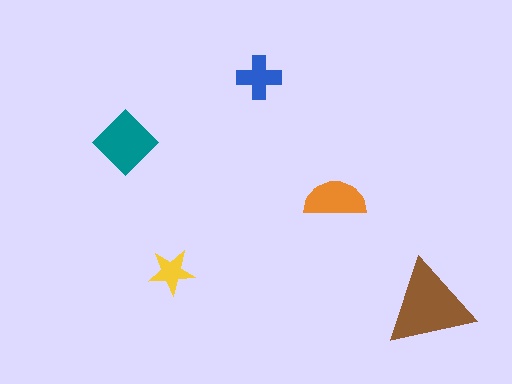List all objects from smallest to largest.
The yellow star, the blue cross, the orange semicircle, the teal diamond, the brown triangle.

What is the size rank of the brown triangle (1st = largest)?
1st.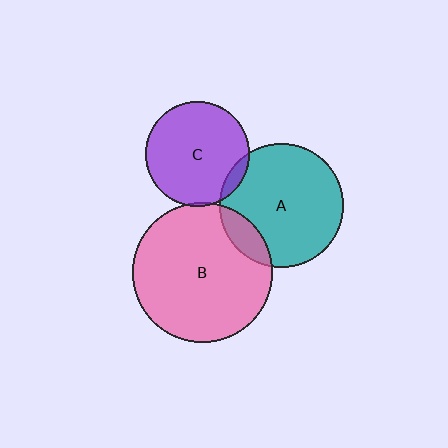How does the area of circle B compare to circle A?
Approximately 1.3 times.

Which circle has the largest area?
Circle B (pink).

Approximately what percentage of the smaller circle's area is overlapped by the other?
Approximately 15%.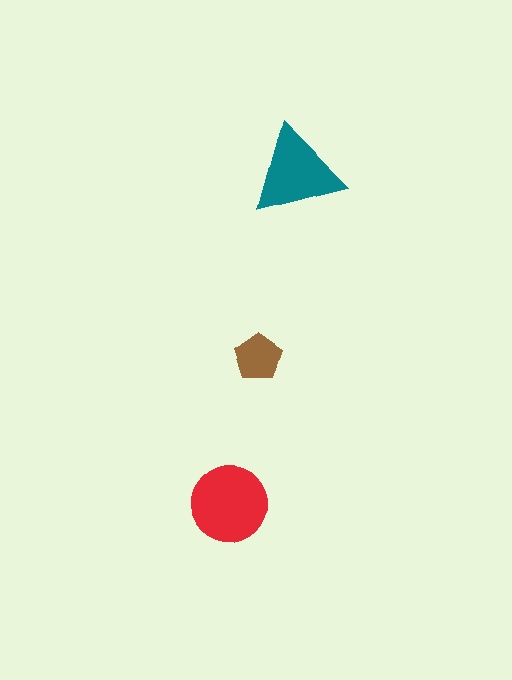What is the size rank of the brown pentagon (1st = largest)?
3rd.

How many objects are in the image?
There are 3 objects in the image.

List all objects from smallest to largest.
The brown pentagon, the teal triangle, the red circle.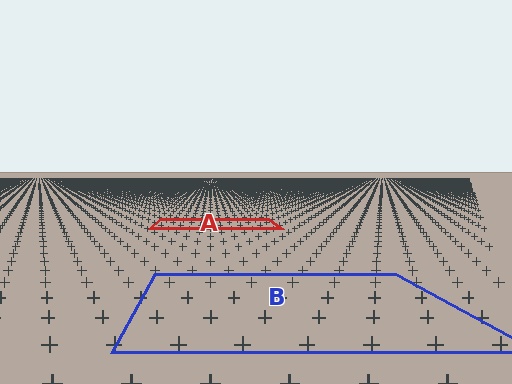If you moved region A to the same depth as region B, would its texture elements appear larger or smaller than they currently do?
They would appear larger. At a closer depth, the same texture elements are projected at a bigger on-screen size.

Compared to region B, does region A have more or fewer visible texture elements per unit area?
Region A has more texture elements per unit area — they are packed more densely because it is farther away.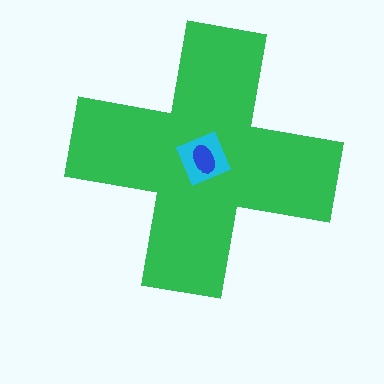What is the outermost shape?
The green cross.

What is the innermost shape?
The blue ellipse.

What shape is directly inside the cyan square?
The blue ellipse.